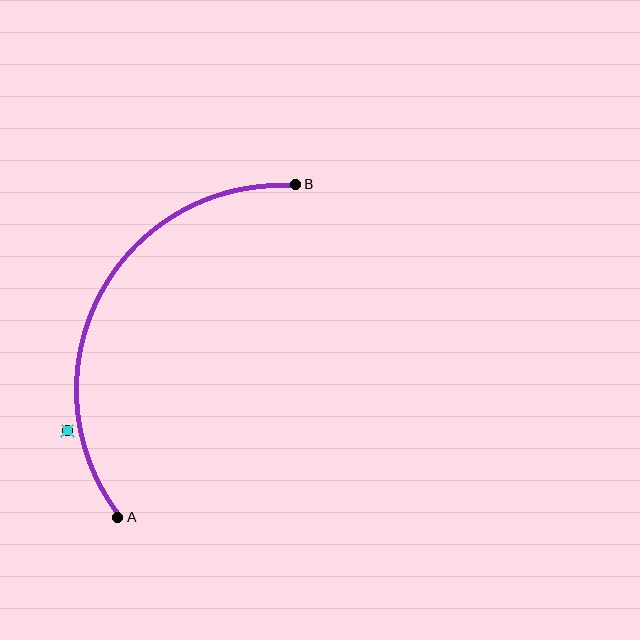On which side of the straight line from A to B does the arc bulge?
The arc bulges to the left of the straight line connecting A and B.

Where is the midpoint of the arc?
The arc midpoint is the point on the curve farthest from the straight line joining A and B. It sits to the left of that line.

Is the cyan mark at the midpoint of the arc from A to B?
No — the cyan mark does not lie on the arc at all. It sits slightly outside the curve.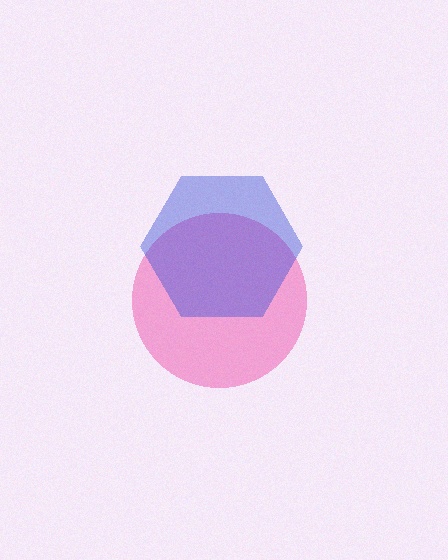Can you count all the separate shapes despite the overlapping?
Yes, there are 2 separate shapes.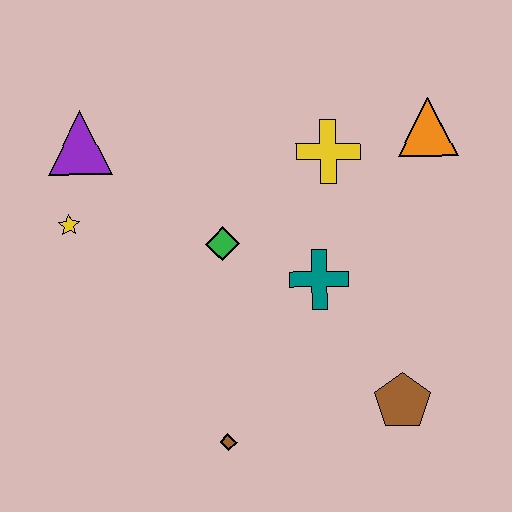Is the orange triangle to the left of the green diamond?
No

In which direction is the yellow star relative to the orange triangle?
The yellow star is to the left of the orange triangle.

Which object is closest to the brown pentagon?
The teal cross is closest to the brown pentagon.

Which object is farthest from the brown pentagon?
The purple triangle is farthest from the brown pentagon.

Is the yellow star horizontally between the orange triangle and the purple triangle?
No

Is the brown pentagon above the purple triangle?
No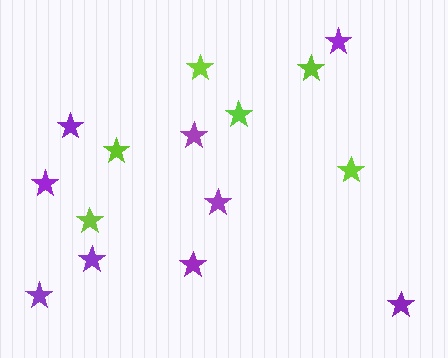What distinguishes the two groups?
There are 2 groups: one group of lime stars (6) and one group of purple stars (9).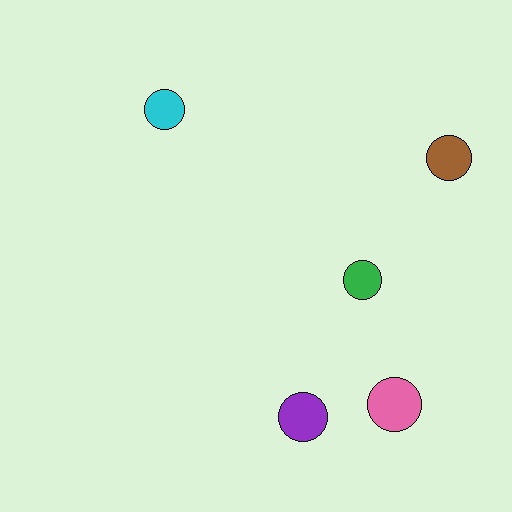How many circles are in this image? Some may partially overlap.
There are 5 circles.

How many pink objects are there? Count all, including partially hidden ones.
There is 1 pink object.